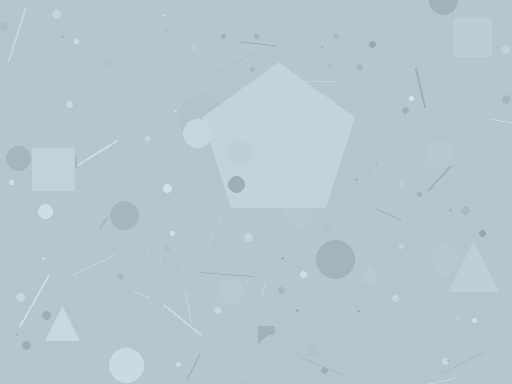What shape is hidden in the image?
A pentagon is hidden in the image.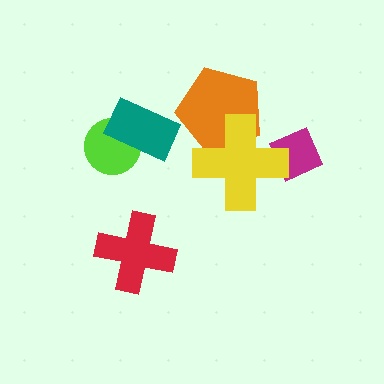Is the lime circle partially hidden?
Yes, it is partially covered by another shape.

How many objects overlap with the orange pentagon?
1 object overlaps with the orange pentagon.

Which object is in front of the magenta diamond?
The yellow cross is in front of the magenta diamond.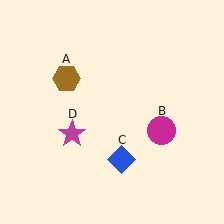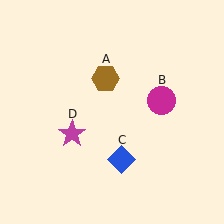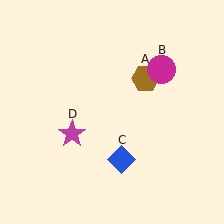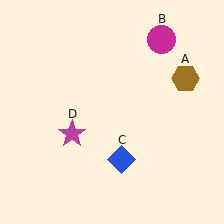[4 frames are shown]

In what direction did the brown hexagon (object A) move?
The brown hexagon (object A) moved right.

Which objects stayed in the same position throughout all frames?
Blue diamond (object C) and magenta star (object D) remained stationary.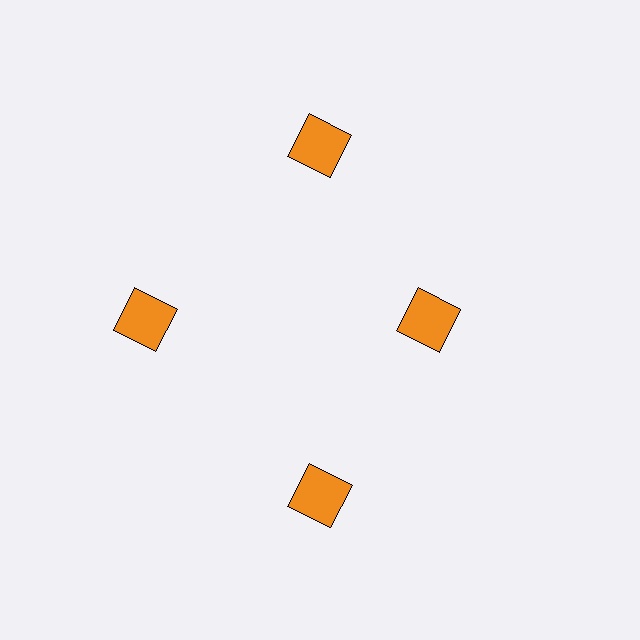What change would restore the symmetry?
The symmetry would be restored by moving it outward, back onto the ring so that all 4 squares sit at equal angles and equal distance from the center.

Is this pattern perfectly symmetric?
No. The 4 orange squares are arranged in a ring, but one element near the 3 o'clock position is pulled inward toward the center, breaking the 4-fold rotational symmetry.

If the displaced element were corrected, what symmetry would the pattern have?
It would have 4-fold rotational symmetry — the pattern would map onto itself every 90 degrees.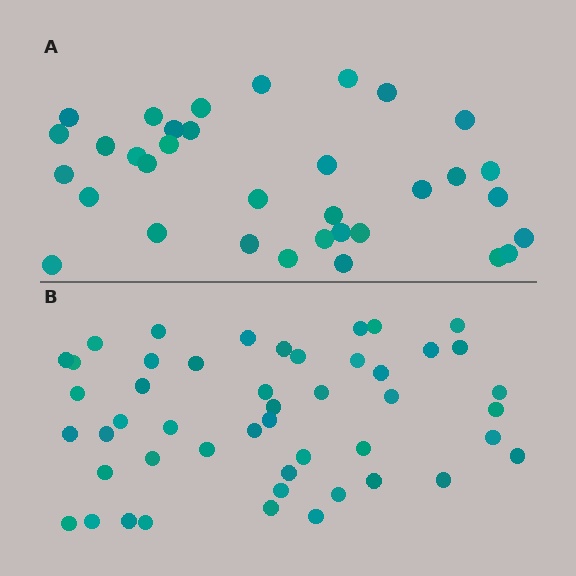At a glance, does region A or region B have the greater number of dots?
Region B (the bottom region) has more dots.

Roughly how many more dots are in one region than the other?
Region B has approximately 15 more dots than region A.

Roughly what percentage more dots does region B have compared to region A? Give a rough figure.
About 40% more.